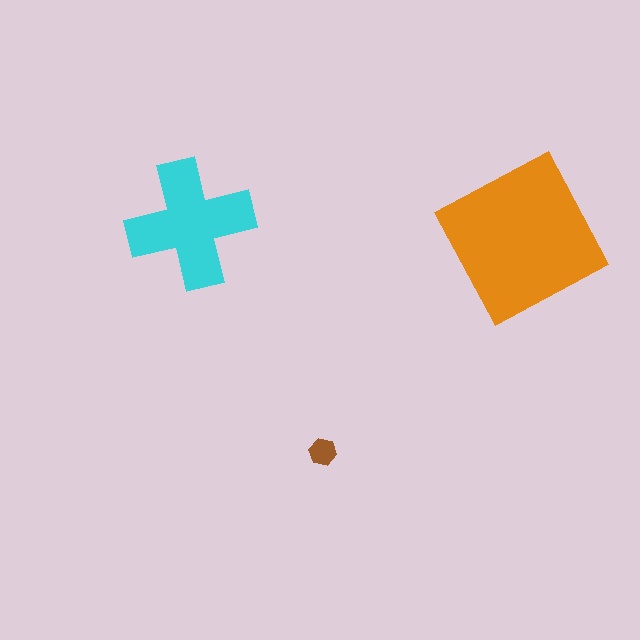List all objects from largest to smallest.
The orange square, the cyan cross, the brown hexagon.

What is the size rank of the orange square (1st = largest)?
1st.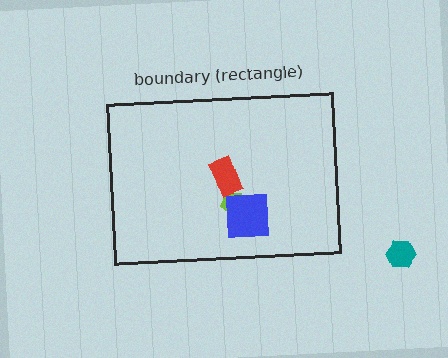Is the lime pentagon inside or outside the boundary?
Inside.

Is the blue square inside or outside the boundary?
Inside.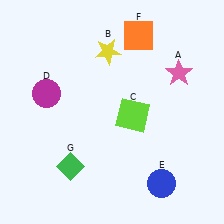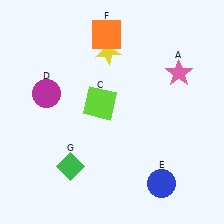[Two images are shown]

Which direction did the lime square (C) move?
The lime square (C) moved left.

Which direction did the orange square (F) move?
The orange square (F) moved left.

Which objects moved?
The objects that moved are: the lime square (C), the orange square (F).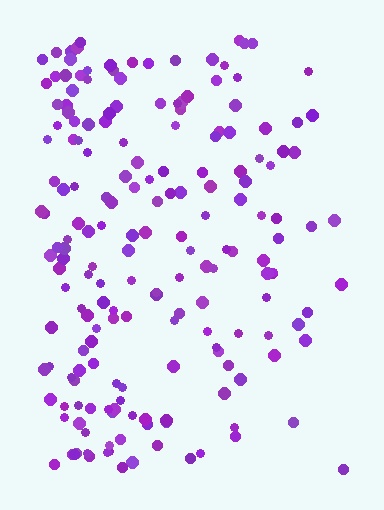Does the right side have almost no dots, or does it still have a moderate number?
Still a moderate number, just noticeably fewer than the left.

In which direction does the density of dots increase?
From right to left, with the left side densest.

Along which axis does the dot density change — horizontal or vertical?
Horizontal.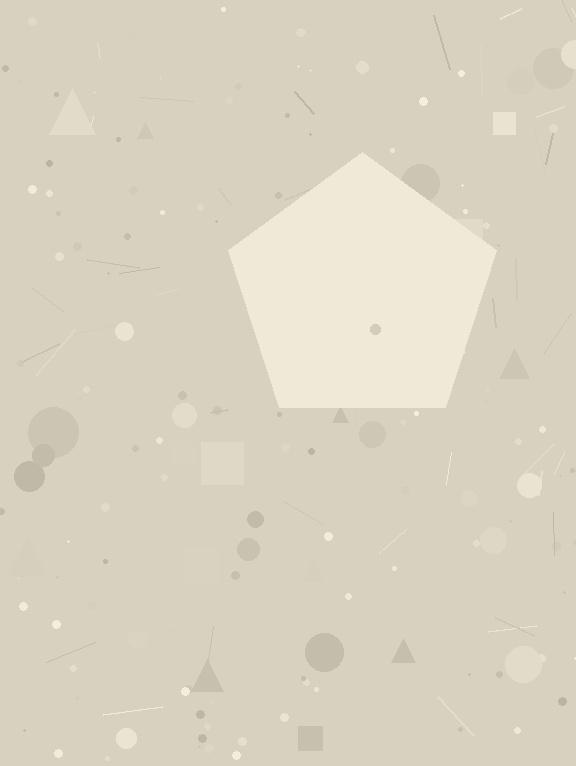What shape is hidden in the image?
A pentagon is hidden in the image.